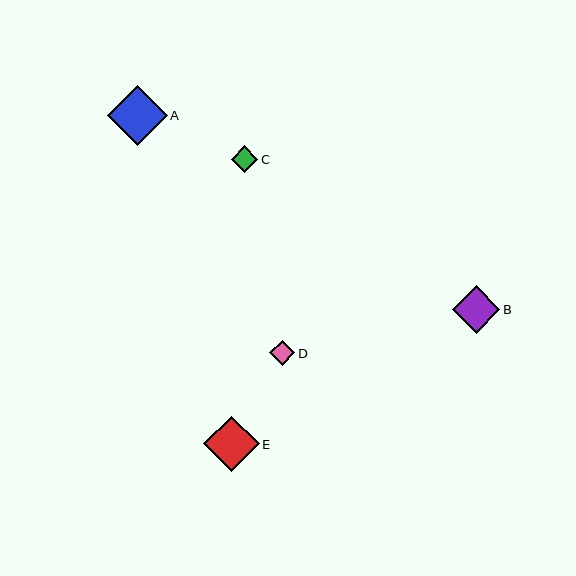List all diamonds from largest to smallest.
From largest to smallest: A, E, B, C, D.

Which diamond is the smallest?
Diamond D is the smallest with a size of approximately 26 pixels.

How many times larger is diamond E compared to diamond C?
Diamond E is approximately 2.1 times the size of diamond C.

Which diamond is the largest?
Diamond A is the largest with a size of approximately 60 pixels.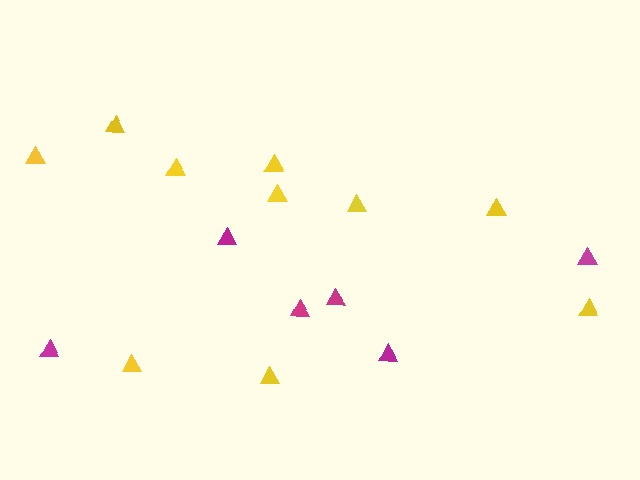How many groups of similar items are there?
There are 2 groups: one group of magenta triangles (6) and one group of yellow triangles (10).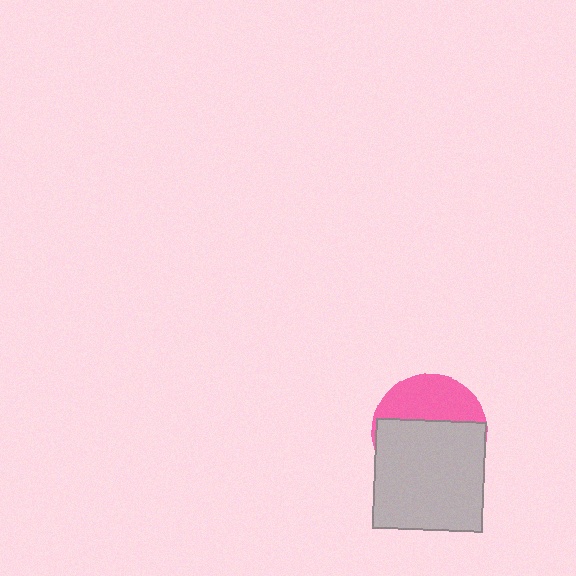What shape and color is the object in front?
The object in front is a light gray square.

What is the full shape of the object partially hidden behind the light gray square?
The partially hidden object is a pink circle.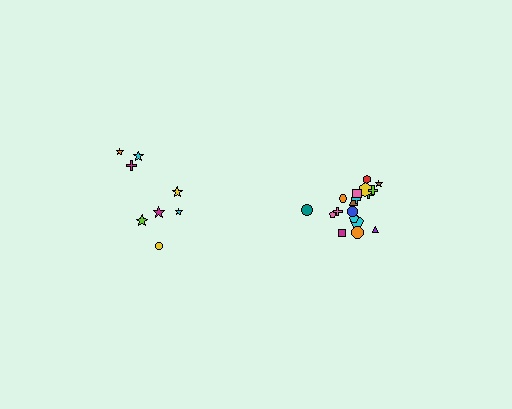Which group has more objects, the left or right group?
The right group.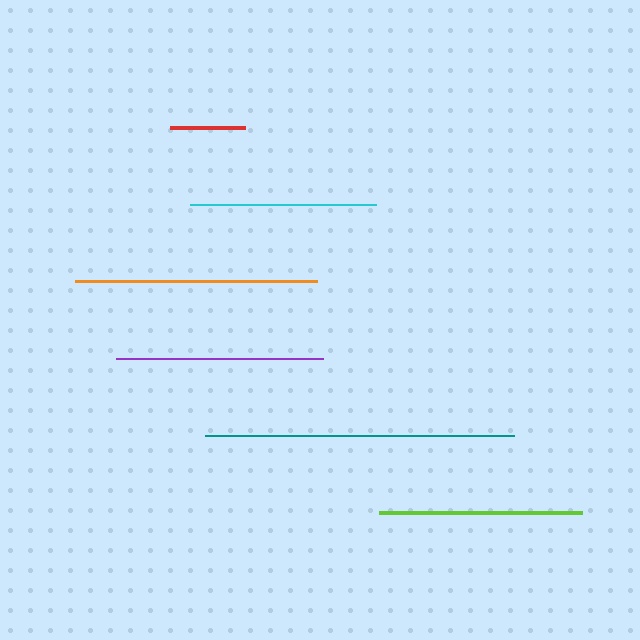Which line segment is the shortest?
The red line is the shortest at approximately 74 pixels.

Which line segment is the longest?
The teal line is the longest at approximately 310 pixels.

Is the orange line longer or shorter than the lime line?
The orange line is longer than the lime line.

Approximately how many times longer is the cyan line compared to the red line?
The cyan line is approximately 2.5 times the length of the red line.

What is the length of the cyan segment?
The cyan segment is approximately 186 pixels long.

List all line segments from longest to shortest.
From longest to shortest: teal, orange, purple, lime, cyan, red.